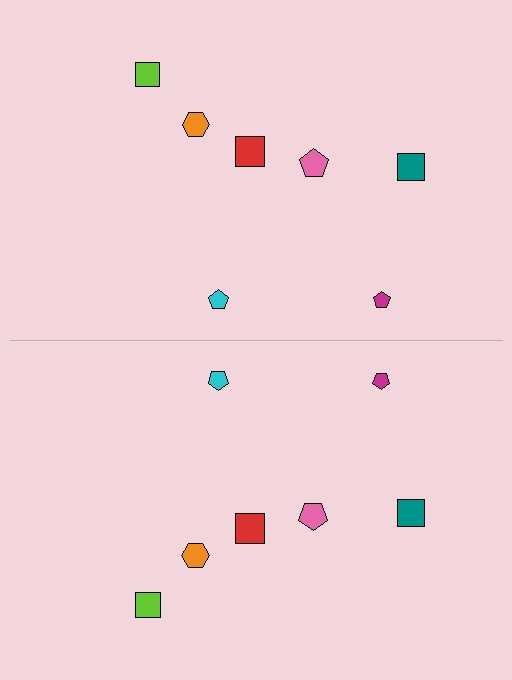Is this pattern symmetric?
Yes, this pattern has bilateral (reflection) symmetry.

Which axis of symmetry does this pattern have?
The pattern has a horizontal axis of symmetry running through the center of the image.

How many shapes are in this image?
There are 14 shapes in this image.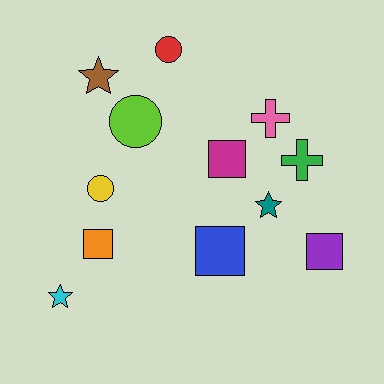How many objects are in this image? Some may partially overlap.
There are 12 objects.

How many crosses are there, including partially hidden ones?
There are 2 crosses.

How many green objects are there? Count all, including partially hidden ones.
There is 1 green object.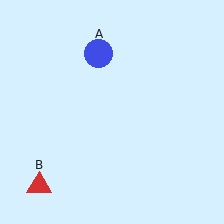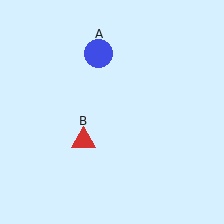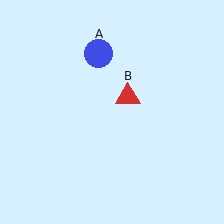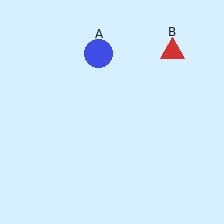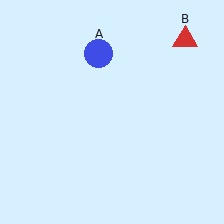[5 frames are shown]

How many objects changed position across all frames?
1 object changed position: red triangle (object B).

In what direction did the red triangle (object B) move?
The red triangle (object B) moved up and to the right.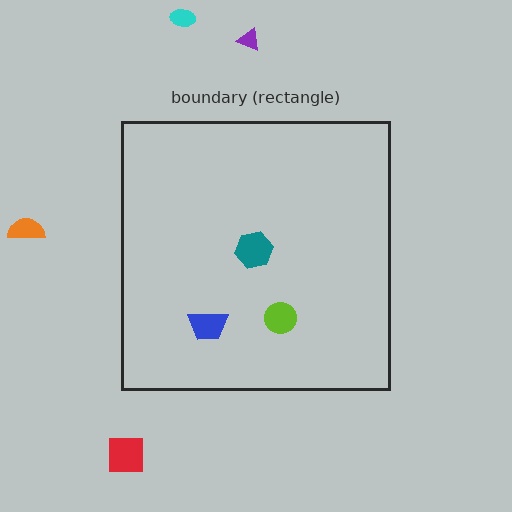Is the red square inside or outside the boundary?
Outside.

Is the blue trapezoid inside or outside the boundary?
Inside.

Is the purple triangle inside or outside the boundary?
Outside.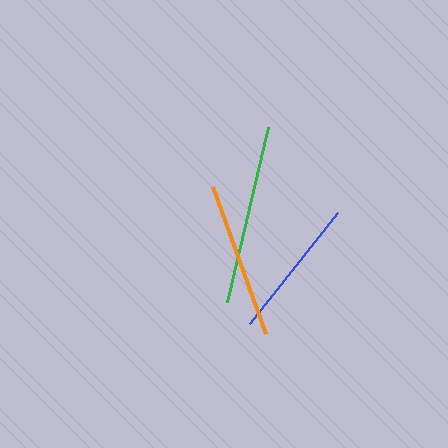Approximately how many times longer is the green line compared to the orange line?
The green line is approximately 1.1 times the length of the orange line.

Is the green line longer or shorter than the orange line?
The green line is longer than the orange line.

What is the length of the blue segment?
The blue segment is approximately 142 pixels long.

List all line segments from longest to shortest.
From longest to shortest: green, orange, blue.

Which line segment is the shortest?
The blue line is the shortest at approximately 142 pixels.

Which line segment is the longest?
The green line is the longest at approximately 179 pixels.